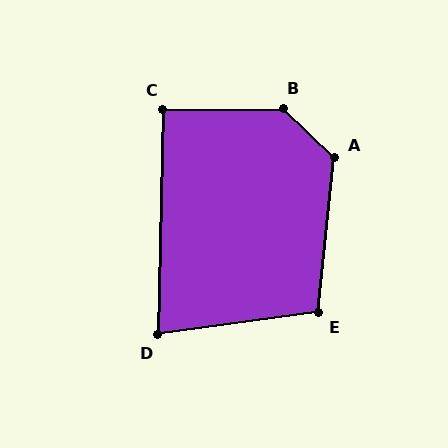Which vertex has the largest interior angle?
B, at approximately 136 degrees.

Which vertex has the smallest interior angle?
D, at approximately 81 degrees.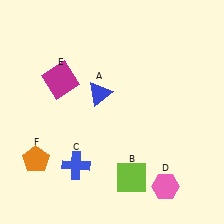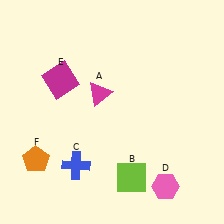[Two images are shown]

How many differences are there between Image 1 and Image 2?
There is 1 difference between the two images.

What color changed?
The triangle (A) changed from blue in Image 1 to magenta in Image 2.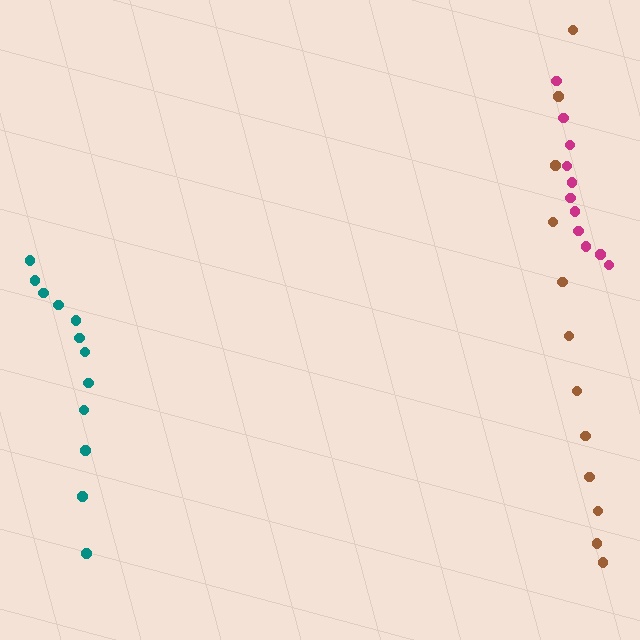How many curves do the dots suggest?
There are 3 distinct paths.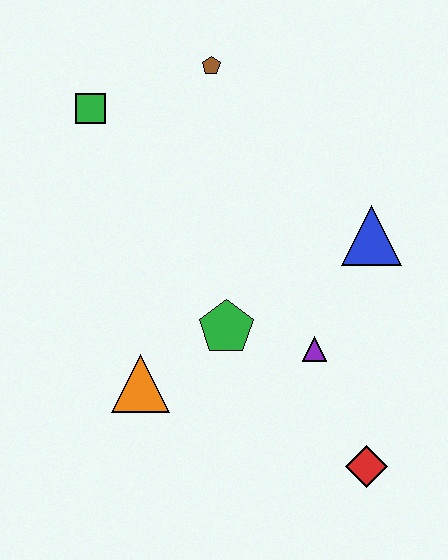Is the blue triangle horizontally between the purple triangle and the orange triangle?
No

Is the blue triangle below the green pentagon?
No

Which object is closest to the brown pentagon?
The green square is closest to the brown pentagon.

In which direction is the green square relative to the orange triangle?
The green square is above the orange triangle.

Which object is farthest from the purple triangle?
The green square is farthest from the purple triangle.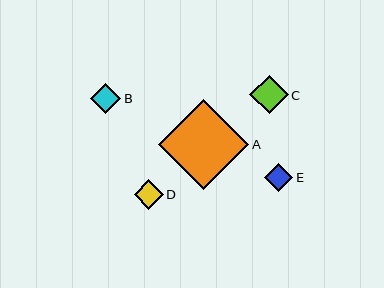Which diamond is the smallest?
Diamond E is the smallest with a size of approximately 28 pixels.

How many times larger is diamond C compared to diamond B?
Diamond C is approximately 1.3 times the size of diamond B.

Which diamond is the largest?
Diamond A is the largest with a size of approximately 90 pixels.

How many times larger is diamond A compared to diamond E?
Diamond A is approximately 3.2 times the size of diamond E.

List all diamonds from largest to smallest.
From largest to smallest: A, C, B, D, E.